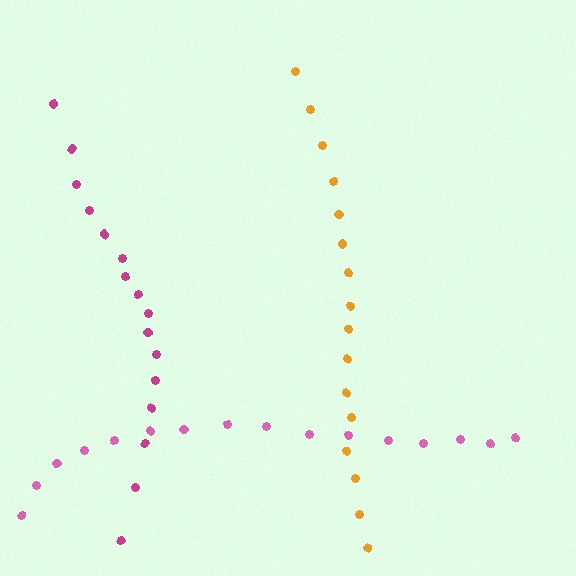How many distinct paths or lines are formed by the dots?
There are 3 distinct paths.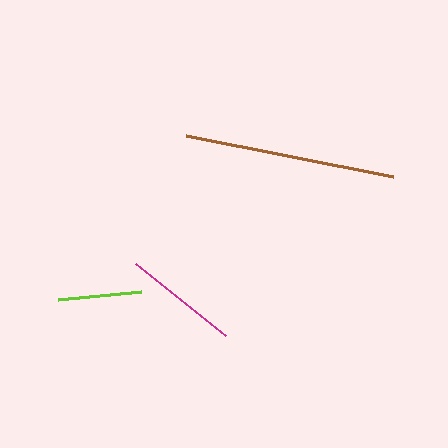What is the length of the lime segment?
The lime segment is approximately 83 pixels long.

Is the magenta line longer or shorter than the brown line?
The brown line is longer than the magenta line.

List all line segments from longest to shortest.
From longest to shortest: brown, magenta, lime.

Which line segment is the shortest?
The lime line is the shortest at approximately 83 pixels.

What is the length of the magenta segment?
The magenta segment is approximately 115 pixels long.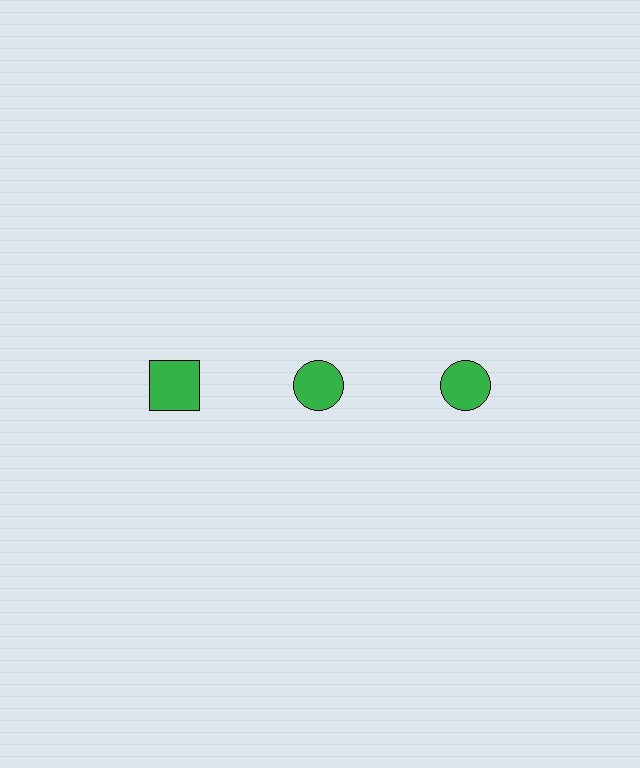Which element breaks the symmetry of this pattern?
The green square in the top row, leftmost column breaks the symmetry. All other shapes are green circles.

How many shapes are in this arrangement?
There are 3 shapes arranged in a grid pattern.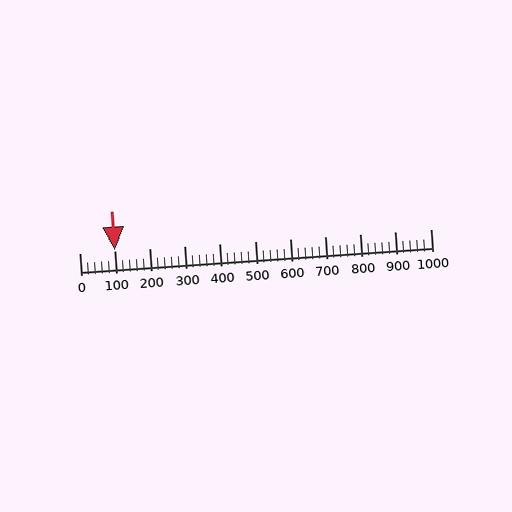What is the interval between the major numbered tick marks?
The major tick marks are spaced 100 units apart.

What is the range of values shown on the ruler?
The ruler shows values from 0 to 1000.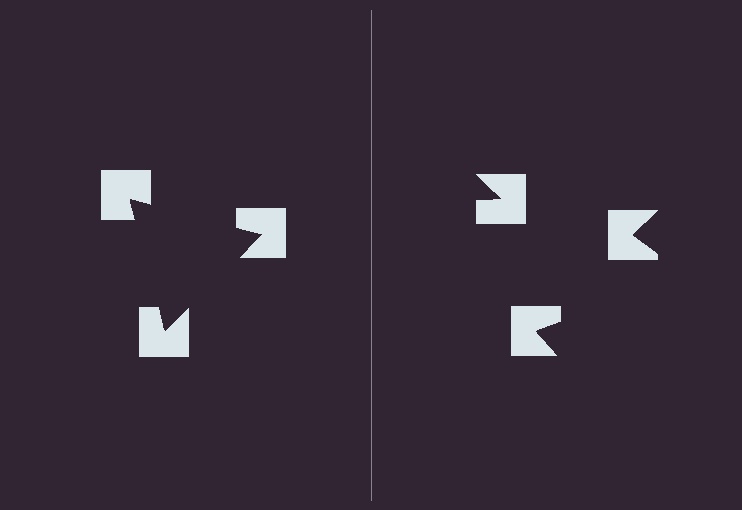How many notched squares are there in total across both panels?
6 — 3 on each side.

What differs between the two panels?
The notched squares are positioned identically on both sides; only the wedge orientations differ. On the left they align to a triangle; on the right they are misaligned.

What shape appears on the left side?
An illusory triangle.